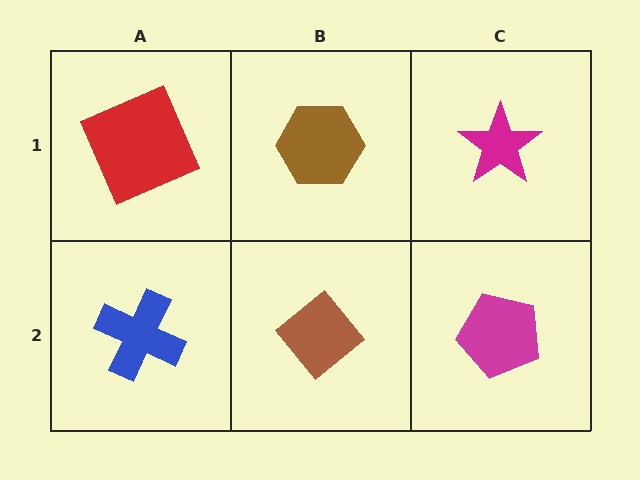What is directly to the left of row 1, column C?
A brown hexagon.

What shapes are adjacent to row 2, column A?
A red square (row 1, column A), a brown diamond (row 2, column B).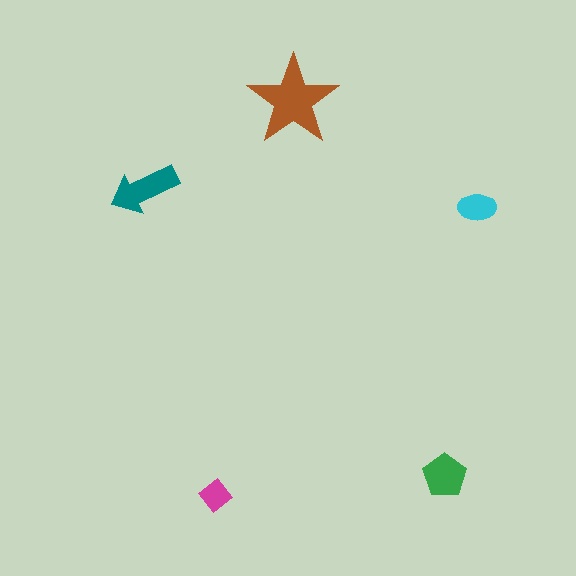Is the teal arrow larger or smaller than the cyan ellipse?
Larger.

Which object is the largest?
The brown star.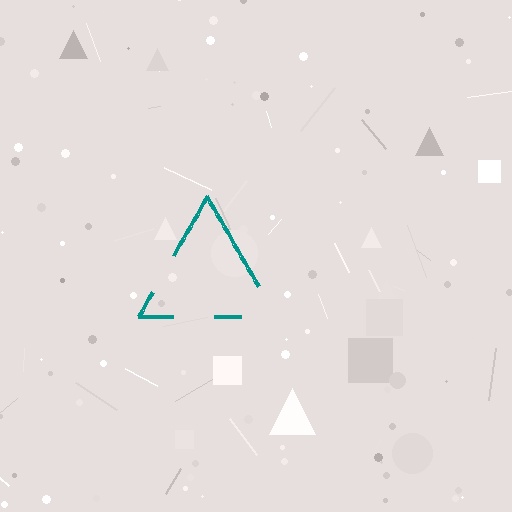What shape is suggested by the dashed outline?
The dashed outline suggests a triangle.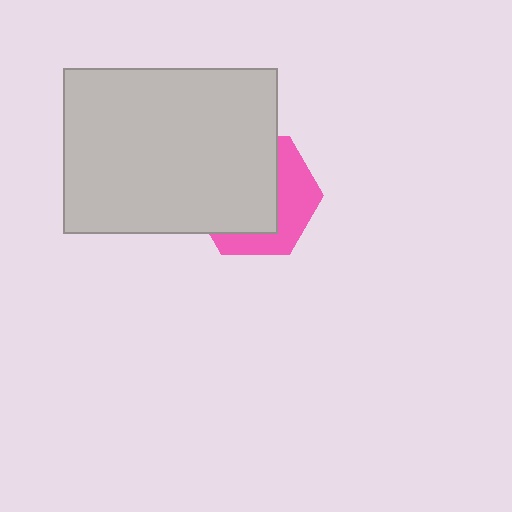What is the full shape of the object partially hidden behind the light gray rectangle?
The partially hidden object is a pink hexagon.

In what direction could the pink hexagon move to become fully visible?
The pink hexagon could move toward the lower-right. That would shift it out from behind the light gray rectangle entirely.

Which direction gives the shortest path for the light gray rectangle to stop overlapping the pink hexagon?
Moving toward the upper-left gives the shortest separation.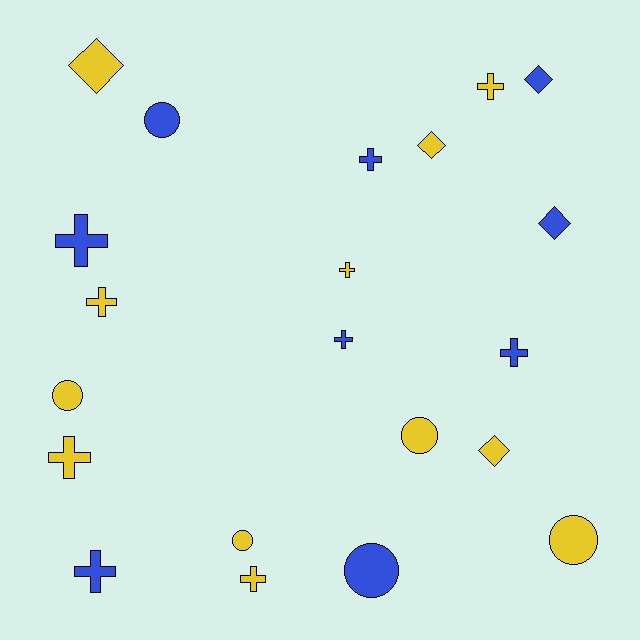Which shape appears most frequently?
Cross, with 10 objects.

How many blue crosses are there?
There are 5 blue crosses.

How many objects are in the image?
There are 21 objects.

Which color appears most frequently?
Yellow, with 12 objects.